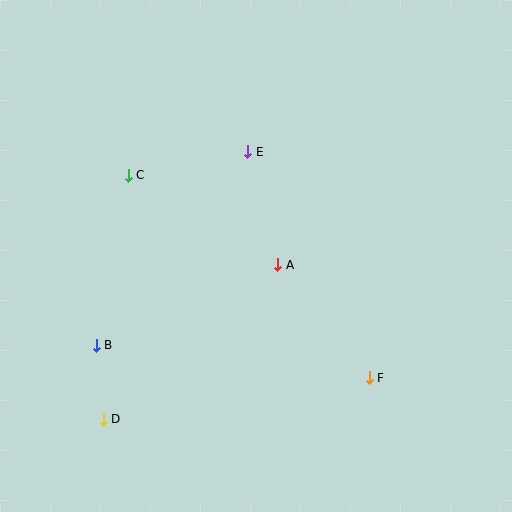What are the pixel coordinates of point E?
Point E is at (248, 152).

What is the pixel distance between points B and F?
The distance between B and F is 275 pixels.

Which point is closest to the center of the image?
Point A at (278, 265) is closest to the center.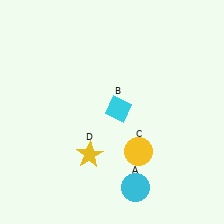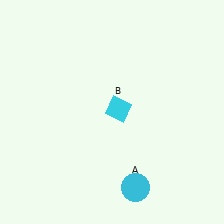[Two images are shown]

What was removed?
The yellow star (D), the yellow circle (C) were removed in Image 2.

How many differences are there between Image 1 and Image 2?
There are 2 differences between the two images.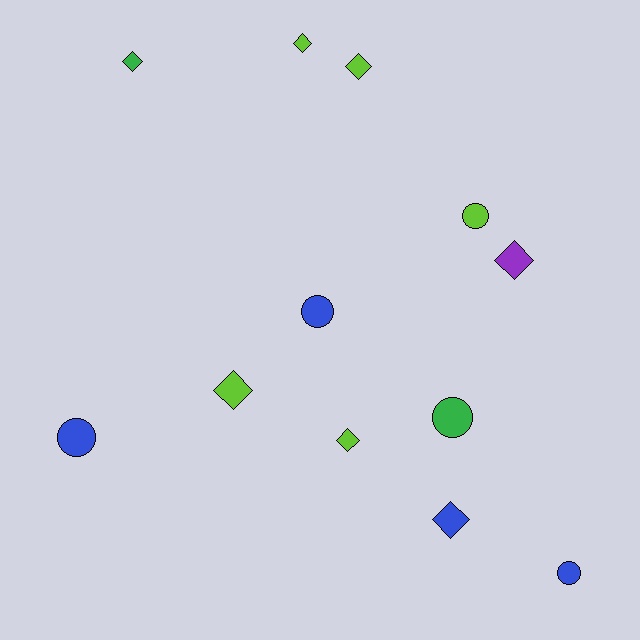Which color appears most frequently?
Lime, with 5 objects.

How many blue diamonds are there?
There is 1 blue diamond.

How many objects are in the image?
There are 12 objects.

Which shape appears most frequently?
Diamond, with 7 objects.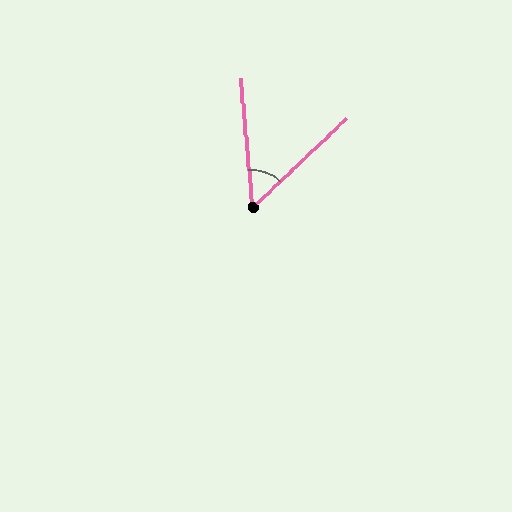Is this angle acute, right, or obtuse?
It is acute.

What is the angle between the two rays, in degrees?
Approximately 52 degrees.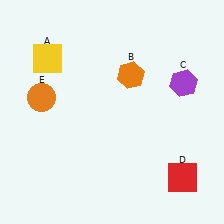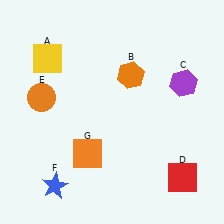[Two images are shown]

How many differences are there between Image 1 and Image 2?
There are 2 differences between the two images.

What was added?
A blue star (F), an orange square (G) were added in Image 2.